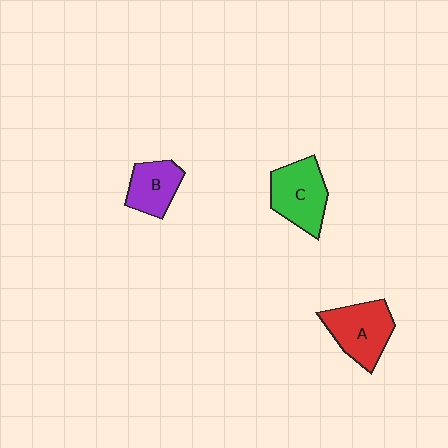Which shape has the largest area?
Shape C (green).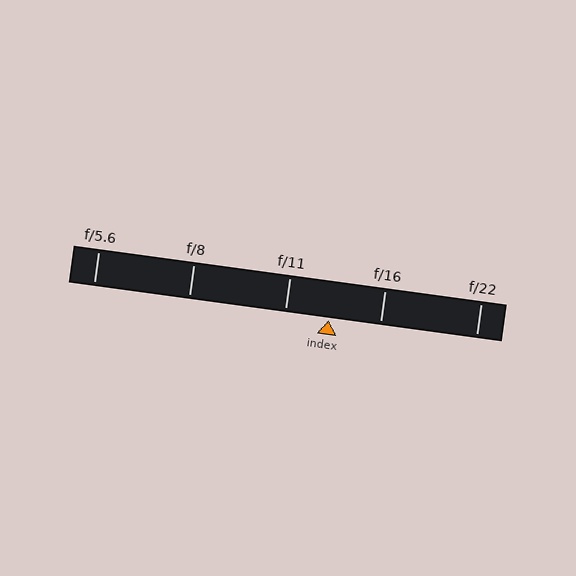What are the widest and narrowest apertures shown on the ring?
The widest aperture shown is f/5.6 and the narrowest is f/22.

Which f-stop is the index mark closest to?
The index mark is closest to f/11.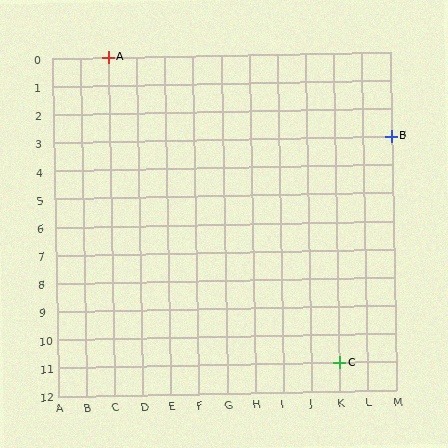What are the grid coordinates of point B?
Point B is at grid coordinates (M, 3).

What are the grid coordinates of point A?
Point A is at grid coordinates (C, 0).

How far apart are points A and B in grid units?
Points A and B are 10 columns and 3 rows apart (about 10.4 grid units diagonally).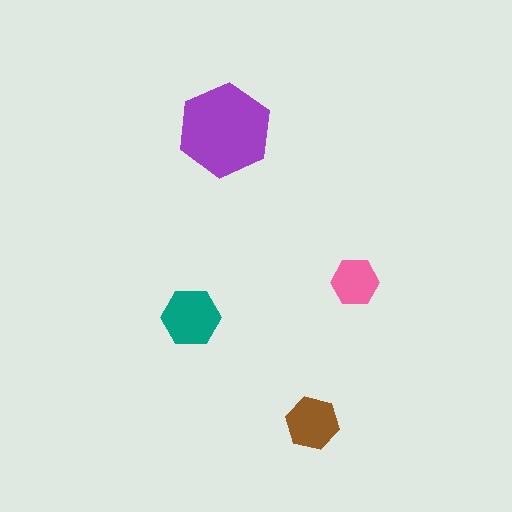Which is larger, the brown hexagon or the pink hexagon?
The brown one.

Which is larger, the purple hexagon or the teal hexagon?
The purple one.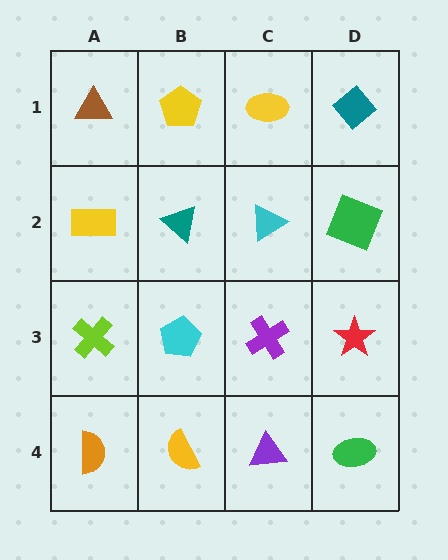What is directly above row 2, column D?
A teal diamond.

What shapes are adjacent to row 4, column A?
A lime cross (row 3, column A), a yellow semicircle (row 4, column B).